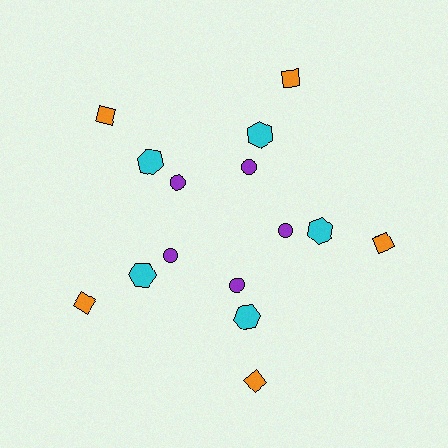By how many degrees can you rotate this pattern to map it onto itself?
The pattern maps onto itself every 72 degrees of rotation.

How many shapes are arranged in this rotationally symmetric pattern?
There are 15 shapes, arranged in 5 groups of 3.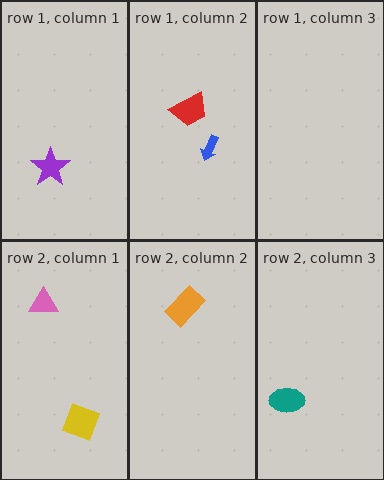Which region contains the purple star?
The row 1, column 1 region.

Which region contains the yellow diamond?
The row 2, column 1 region.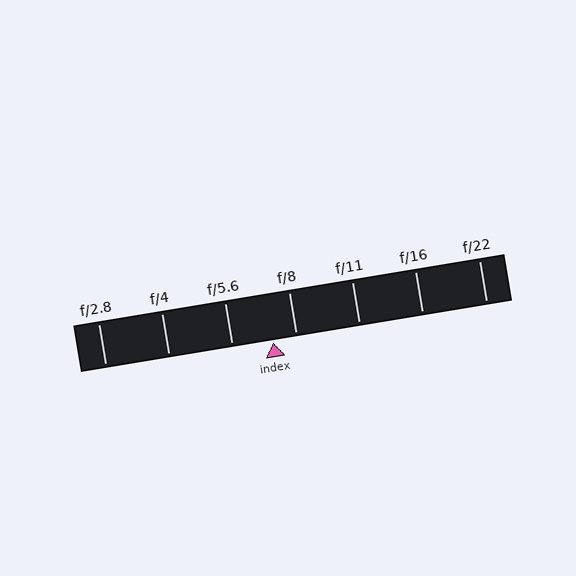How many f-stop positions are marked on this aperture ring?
There are 7 f-stop positions marked.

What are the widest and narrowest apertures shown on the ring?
The widest aperture shown is f/2.8 and the narrowest is f/22.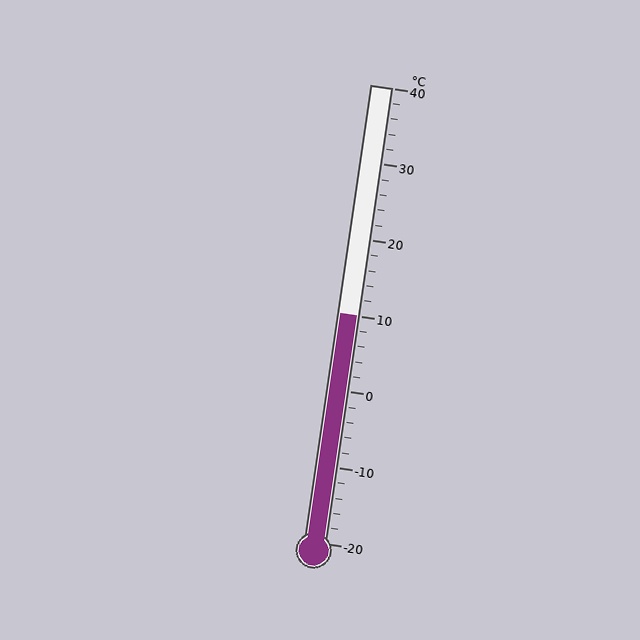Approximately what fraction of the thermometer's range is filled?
The thermometer is filled to approximately 50% of its range.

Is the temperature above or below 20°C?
The temperature is below 20°C.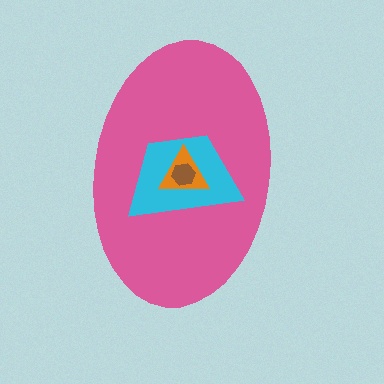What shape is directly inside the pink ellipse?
The cyan trapezoid.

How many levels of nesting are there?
4.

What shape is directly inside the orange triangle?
The brown hexagon.